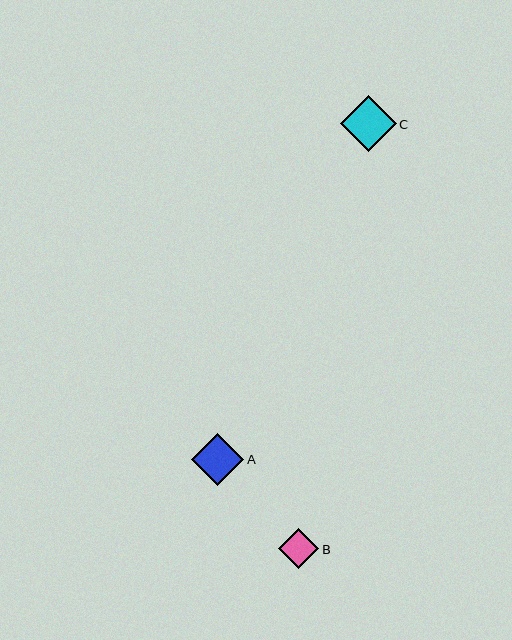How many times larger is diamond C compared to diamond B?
Diamond C is approximately 1.4 times the size of diamond B.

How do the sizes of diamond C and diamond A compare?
Diamond C and diamond A are approximately the same size.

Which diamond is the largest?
Diamond C is the largest with a size of approximately 56 pixels.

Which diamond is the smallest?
Diamond B is the smallest with a size of approximately 40 pixels.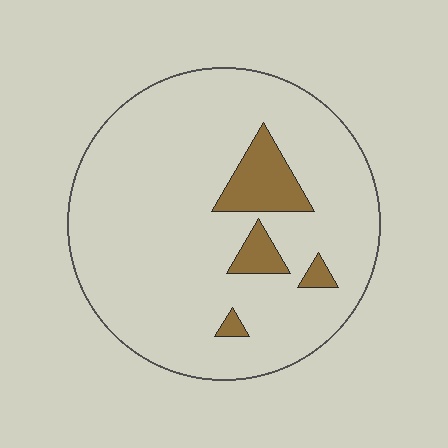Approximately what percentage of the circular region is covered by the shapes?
Approximately 10%.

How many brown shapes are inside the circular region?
4.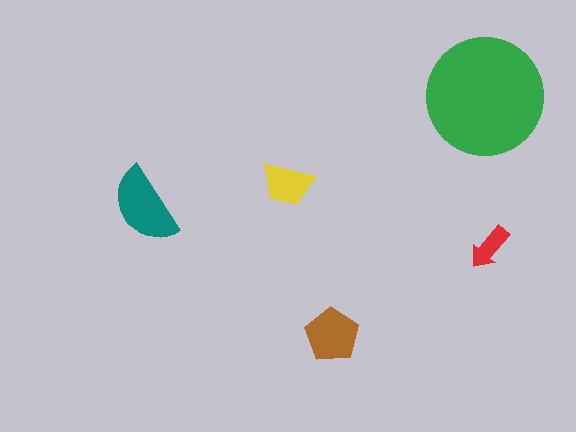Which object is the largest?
The green circle.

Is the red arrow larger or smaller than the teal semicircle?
Smaller.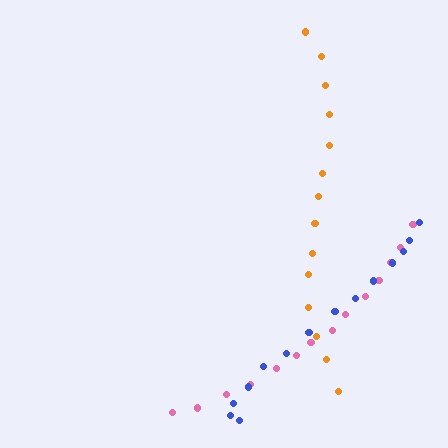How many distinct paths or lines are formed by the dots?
There are 3 distinct paths.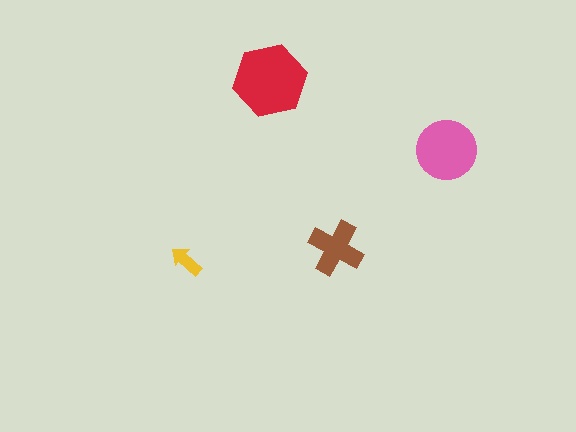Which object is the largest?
The red hexagon.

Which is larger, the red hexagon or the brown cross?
The red hexagon.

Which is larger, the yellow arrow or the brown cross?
The brown cross.